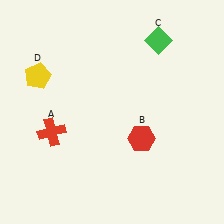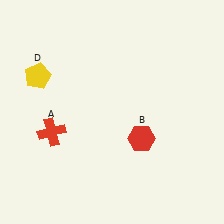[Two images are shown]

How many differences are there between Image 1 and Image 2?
There is 1 difference between the two images.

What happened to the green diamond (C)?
The green diamond (C) was removed in Image 2. It was in the top-right area of Image 1.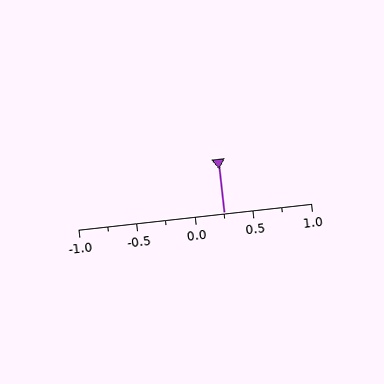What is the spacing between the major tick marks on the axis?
The major ticks are spaced 0.5 apart.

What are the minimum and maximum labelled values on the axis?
The axis runs from -1.0 to 1.0.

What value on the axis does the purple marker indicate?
The marker indicates approximately 0.25.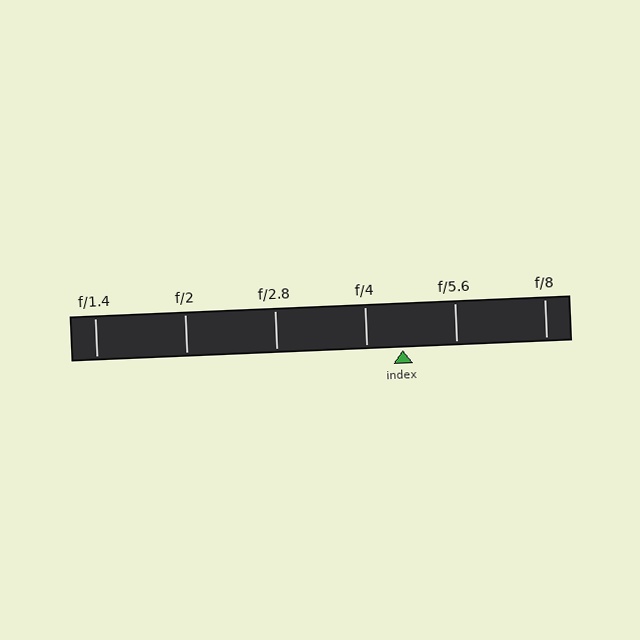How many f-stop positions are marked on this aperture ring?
There are 6 f-stop positions marked.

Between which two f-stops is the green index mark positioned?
The index mark is between f/4 and f/5.6.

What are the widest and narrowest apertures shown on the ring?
The widest aperture shown is f/1.4 and the narrowest is f/8.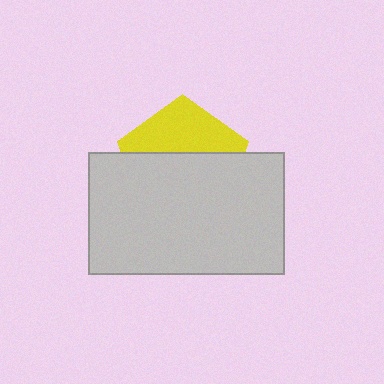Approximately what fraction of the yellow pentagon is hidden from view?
Roughly 61% of the yellow pentagon is hidden behind the light gray rectangle.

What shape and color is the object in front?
The object in front is a light gray rectangle.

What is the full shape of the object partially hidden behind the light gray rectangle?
The partially hidden object is a yellow pentagon.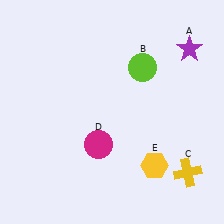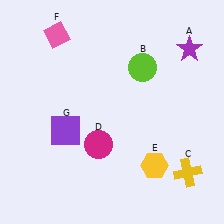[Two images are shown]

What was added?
A pink diamond (F), a purple square (G) were added in Image 2.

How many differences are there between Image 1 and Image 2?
There are 2 differences between the two images.